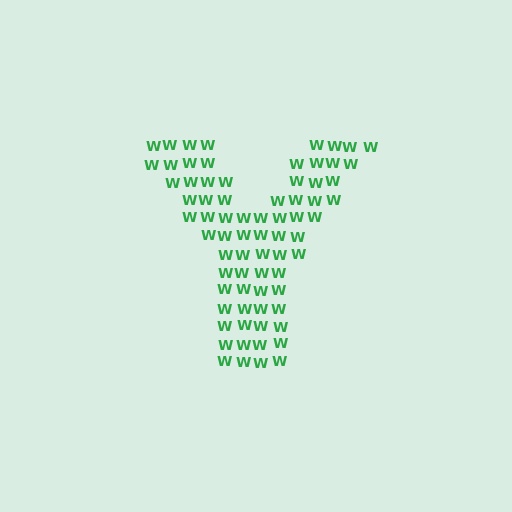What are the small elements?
The small elements are letter W's.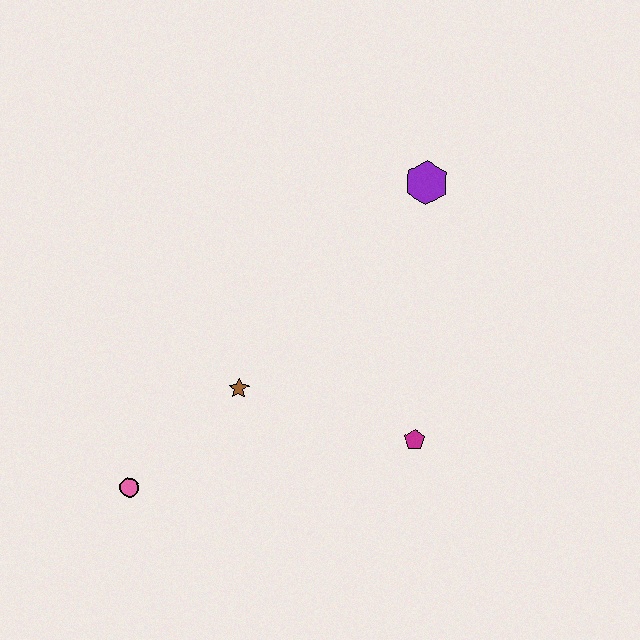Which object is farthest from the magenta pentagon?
The pink circle is farthest from the magenta pentagon.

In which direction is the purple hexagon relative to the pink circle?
The purple hexagon is above the pink circle.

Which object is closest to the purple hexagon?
The magenta pentagon is closest to the purple hexagon.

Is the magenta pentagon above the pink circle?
Yes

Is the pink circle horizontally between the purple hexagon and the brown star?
No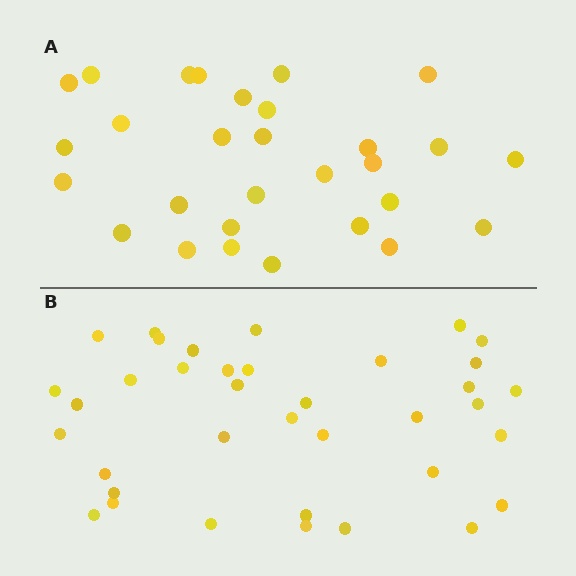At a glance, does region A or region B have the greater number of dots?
Region B (the bottom region) has more dots.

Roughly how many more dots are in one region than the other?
Region B has roughly 8 or so more dots than region A.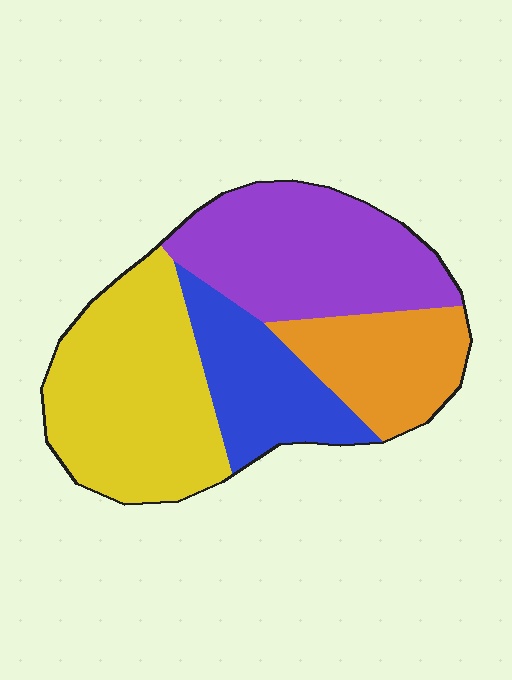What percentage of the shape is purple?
Purple takes up about one third (1/3) of the shape.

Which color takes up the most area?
Yellow, at roughly 35%.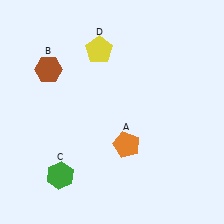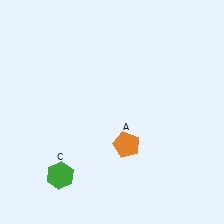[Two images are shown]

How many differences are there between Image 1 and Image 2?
There are 2 differences between the two images.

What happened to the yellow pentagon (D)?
The yellow pentagon (D) was removed in Image 2. It was in the top-left area of Image 1.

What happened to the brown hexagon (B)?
The brown hexagon (B) was removed in Image 2. It was in the top-left area of Image 1.